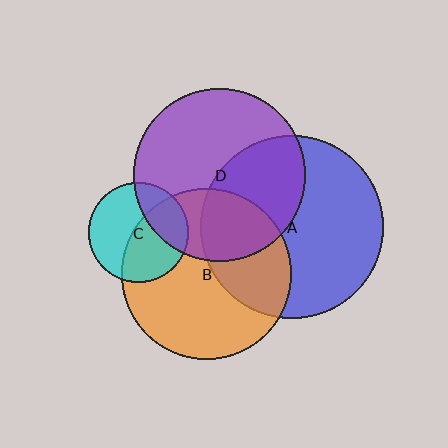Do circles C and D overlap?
Yes.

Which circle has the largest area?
Circle A (blue).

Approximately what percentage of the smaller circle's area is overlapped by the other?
Approximately 30%.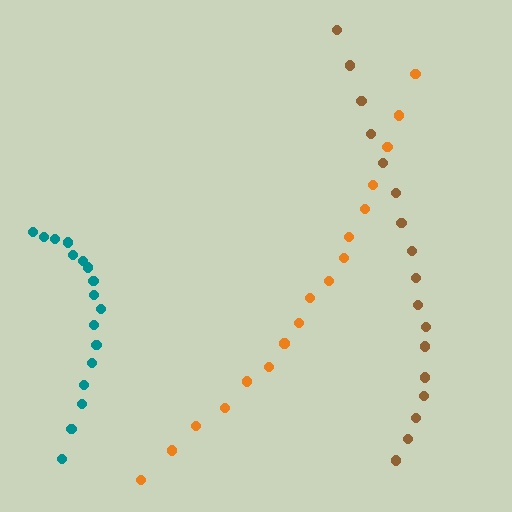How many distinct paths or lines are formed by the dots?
There are 3 distinct paths.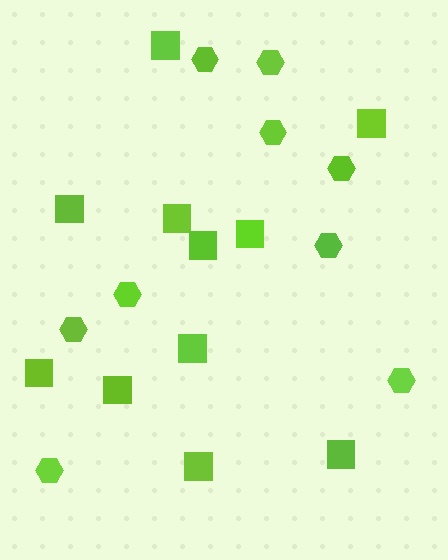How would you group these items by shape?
There are 2 groups: one group of hexagons (9) and one group of squares (11).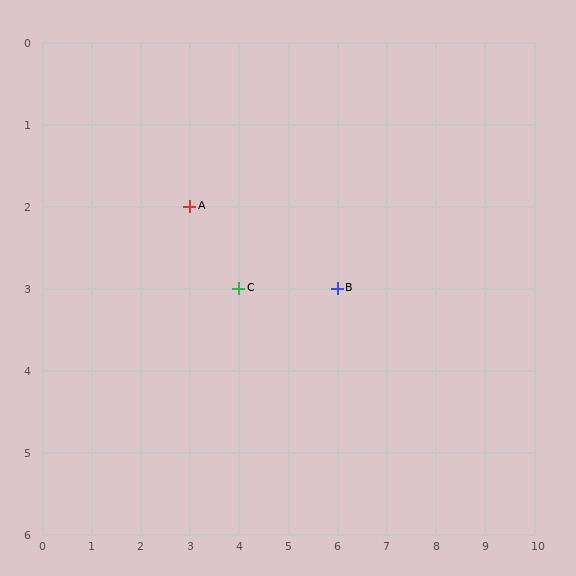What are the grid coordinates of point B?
Point B is at grid coordinates (6, 3).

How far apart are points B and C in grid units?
Points B and C are 2 columns apart.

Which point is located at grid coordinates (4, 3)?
Point C is at (4, 3).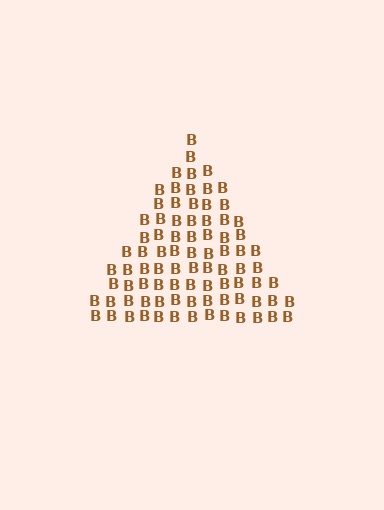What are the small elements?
The small elements are letter B's.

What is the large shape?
The large shape is a triangle.